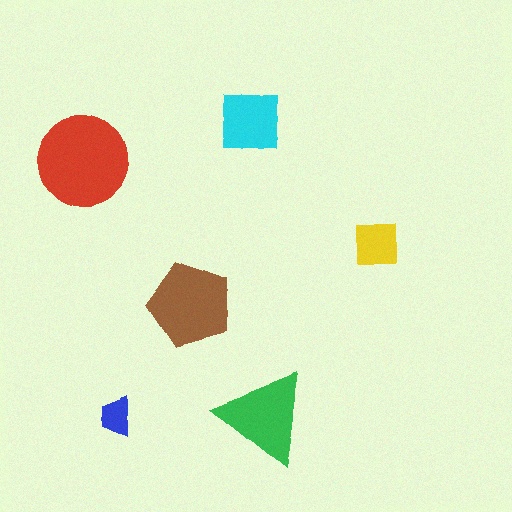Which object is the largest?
The red circle.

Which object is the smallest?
The blue trapezoid.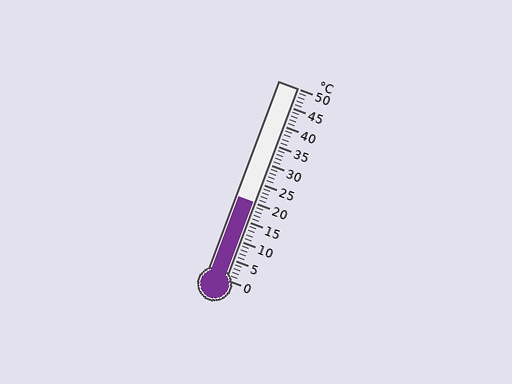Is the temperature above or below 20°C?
The temperature is at 20°C.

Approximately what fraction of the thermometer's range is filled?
The thermometer is filled to approximately 40% of its range.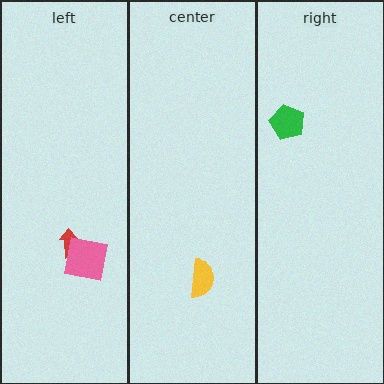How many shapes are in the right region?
1.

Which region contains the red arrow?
The left region.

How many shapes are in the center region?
1.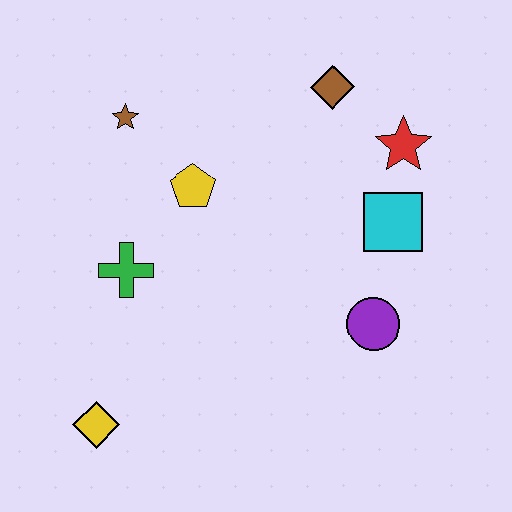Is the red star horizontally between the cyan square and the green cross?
No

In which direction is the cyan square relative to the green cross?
The cyan square is to the right of the green cross.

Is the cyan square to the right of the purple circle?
Yes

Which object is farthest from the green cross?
The red star is farthest from the green cross.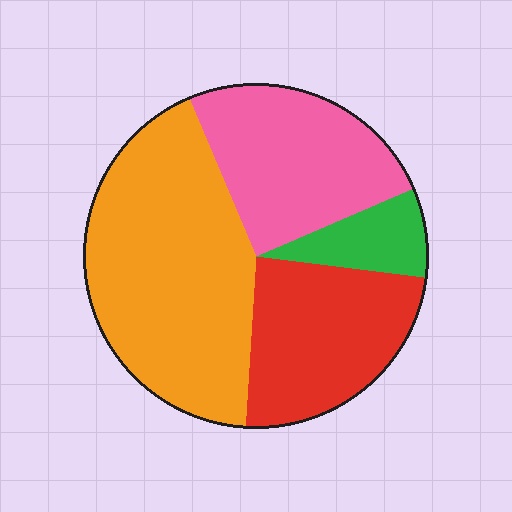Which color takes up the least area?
Green, at roughly 10%.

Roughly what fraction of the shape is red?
Red takes up between a sixth and a third of the shape.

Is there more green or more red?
Red.